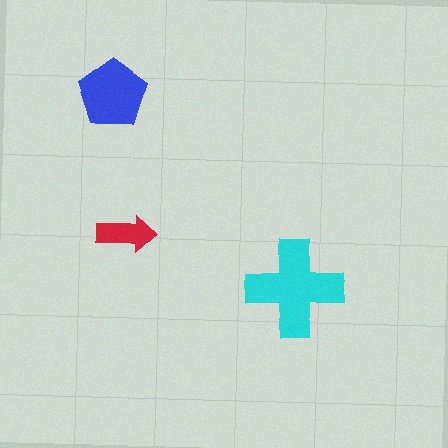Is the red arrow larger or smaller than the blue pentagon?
Smaller.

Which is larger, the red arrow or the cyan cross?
The cyan cross.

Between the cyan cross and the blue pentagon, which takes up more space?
The cyan cross.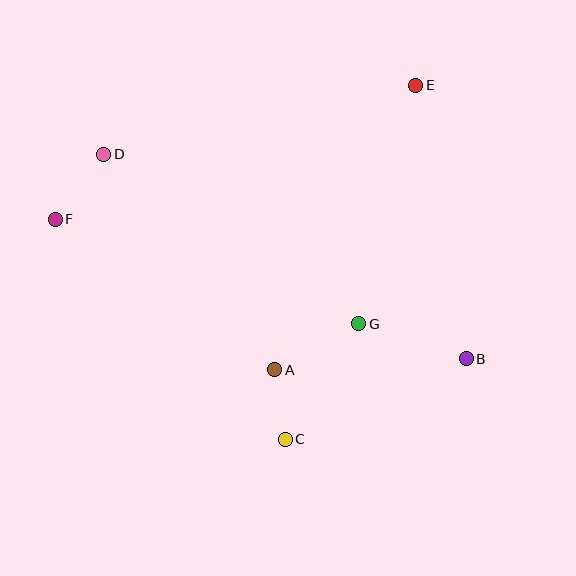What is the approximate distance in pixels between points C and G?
The distance between C and G is approximately 137 pixels.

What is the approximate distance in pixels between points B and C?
The distance between B and C is approximately 198 pixels.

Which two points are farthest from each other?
Points B and F are farthest from each other.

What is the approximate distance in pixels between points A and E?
The distance between A and E is approximately 318 pixels.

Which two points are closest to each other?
Points A and C are closest to each other.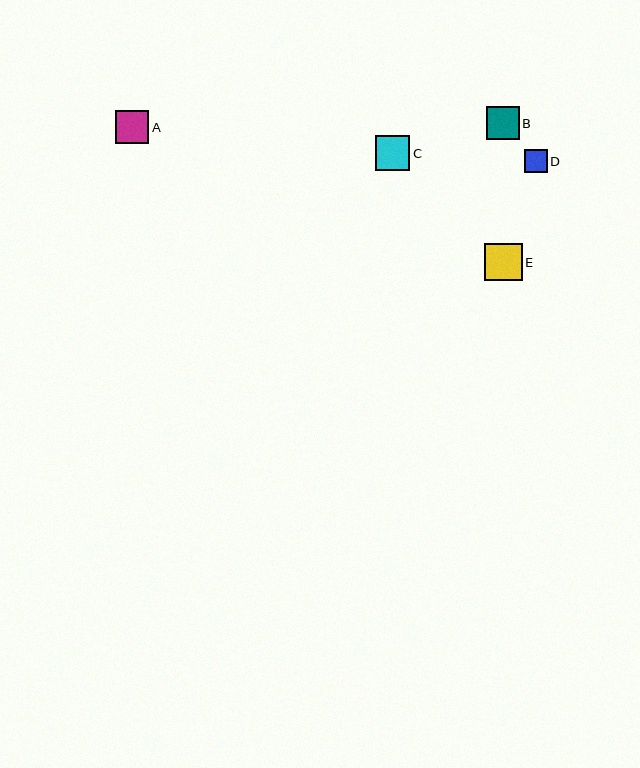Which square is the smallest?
Square D is the smallest with a size of approximately 23 pixels.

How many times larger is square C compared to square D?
Square C is approximately 1.5 times the size of square D.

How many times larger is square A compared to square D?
Square A is approximately 1.4 times the size of square D.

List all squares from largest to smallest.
From largest to smallest: E, C, B, A, D.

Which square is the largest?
Square E is the largest with a size of approximately 37 pixels.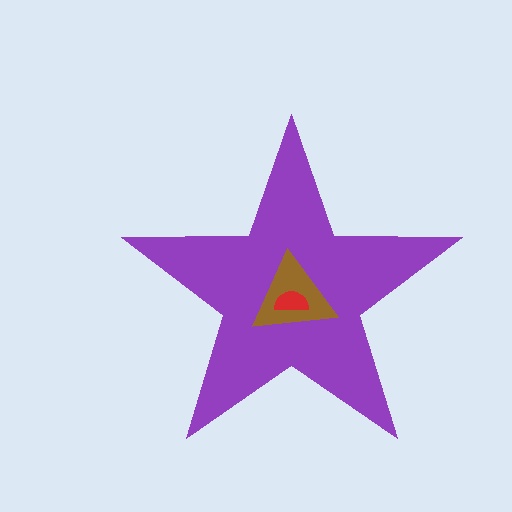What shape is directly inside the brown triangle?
The red semicircle.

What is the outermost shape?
The purple star.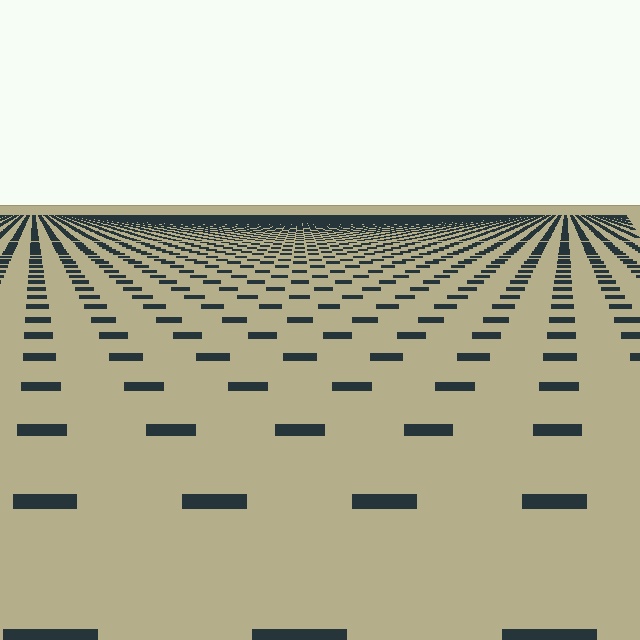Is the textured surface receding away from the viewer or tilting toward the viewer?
The surface is receding away from the viewer. Texture elements get smaller and denser toward the top.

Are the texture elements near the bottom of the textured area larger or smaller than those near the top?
Larger. Near the bottom, elements are closer to the viewer and appear at a bigger on-screen size.